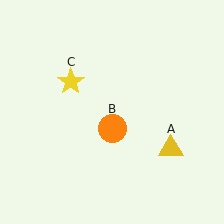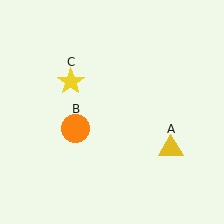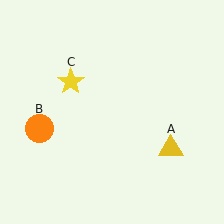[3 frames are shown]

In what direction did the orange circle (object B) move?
The orange circle (object B) moved left.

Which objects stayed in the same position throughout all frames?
Yellow triangle (object A) and yellow star (object C) remained stationary.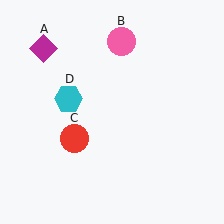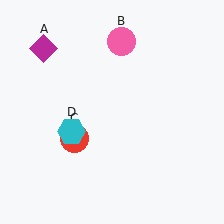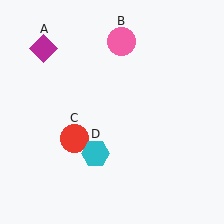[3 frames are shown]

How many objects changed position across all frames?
1 object changed position: cyan hexagon (object D).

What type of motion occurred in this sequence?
The cyan hexagon (object D) rotated counterclockwise around the center of the scene.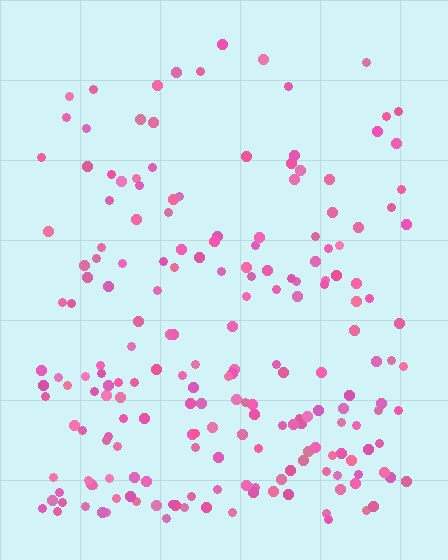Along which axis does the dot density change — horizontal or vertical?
Vertical.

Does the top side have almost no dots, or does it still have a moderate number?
Still a moderate number, just noticeably fewer than the bottom.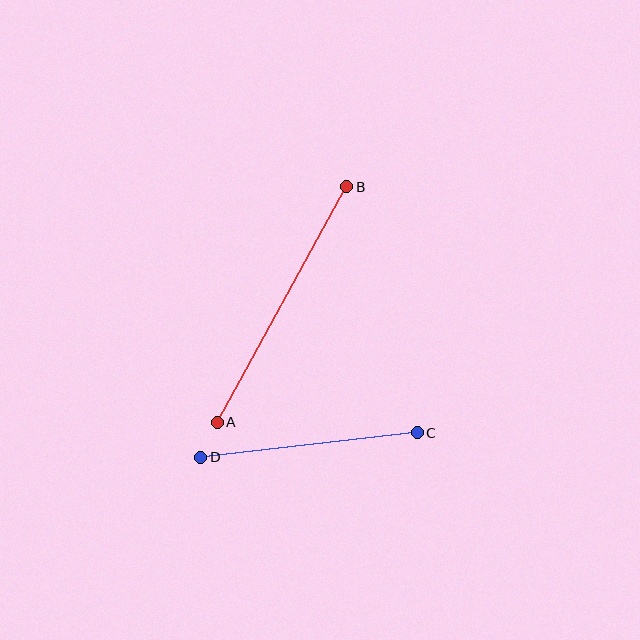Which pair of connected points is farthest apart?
Points A and B are farthest apart.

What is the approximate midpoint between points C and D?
The midpoint is at approximately (309, 445) pixels.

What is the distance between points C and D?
The distance is approximately 218 pixels.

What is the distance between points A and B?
The distance is approximately 269 pixels.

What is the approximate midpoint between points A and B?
The midpoint is at approximately (282, 305) pixels.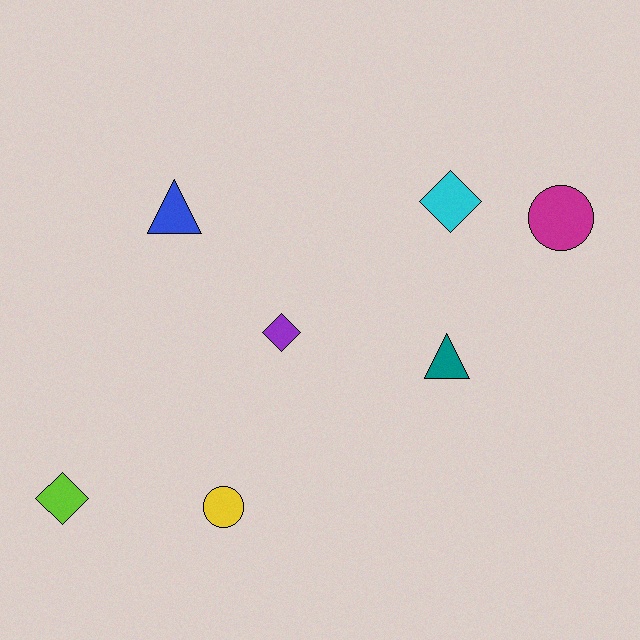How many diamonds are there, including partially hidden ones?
There are 3 diamonds.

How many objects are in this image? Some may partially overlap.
There are 7 objects.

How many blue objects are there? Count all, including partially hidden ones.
There is 1 blue object.